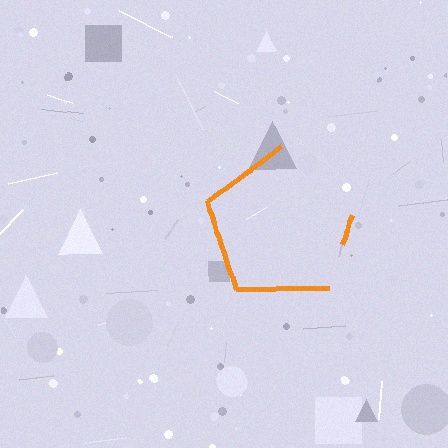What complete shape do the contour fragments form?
The contour fragments form a pentagon.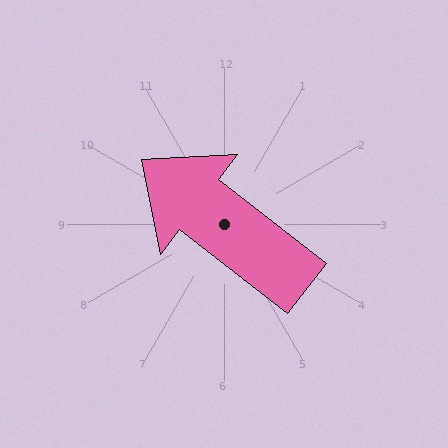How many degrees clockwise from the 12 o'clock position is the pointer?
Approximately 308 degrees.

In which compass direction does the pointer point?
Northwest.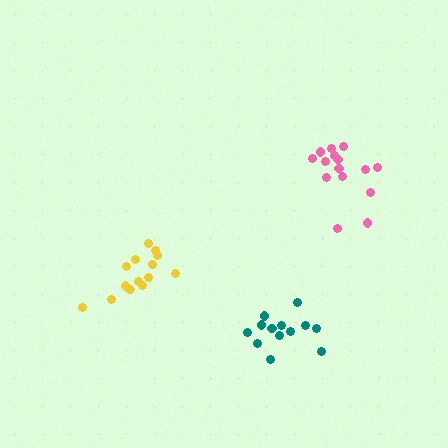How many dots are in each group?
Group 1: 13 dots, Group 2: 15 dots, Group 3: 14 dots (42 total).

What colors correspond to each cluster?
The clusters are colored: teal, pink, yellow.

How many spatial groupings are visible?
There are 3 spatial groupings.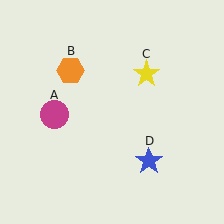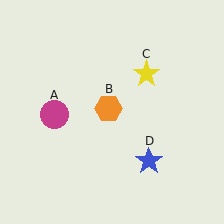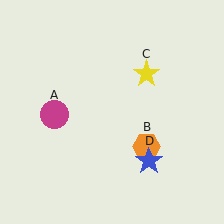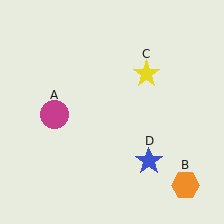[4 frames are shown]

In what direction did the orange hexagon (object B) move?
The orange hexagon (object B) moved down and to the right.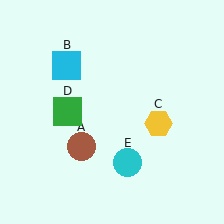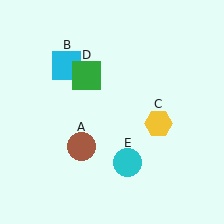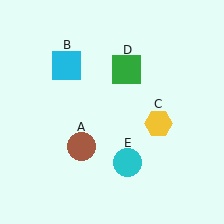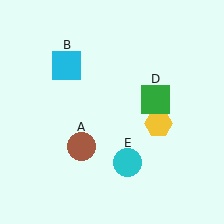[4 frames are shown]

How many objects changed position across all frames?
1 object changed position: green square (object D).